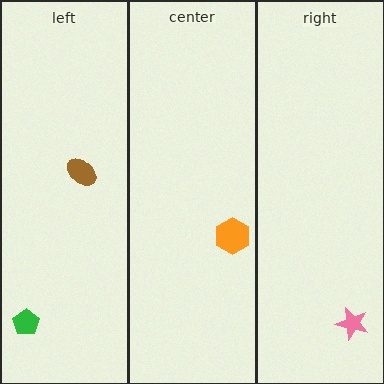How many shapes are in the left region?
2.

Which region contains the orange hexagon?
The center region.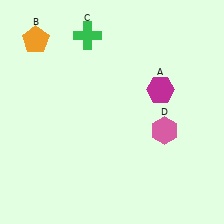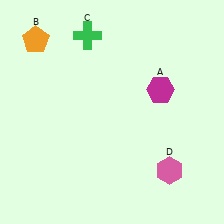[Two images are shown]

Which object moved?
The pink hexagon (D) moved down.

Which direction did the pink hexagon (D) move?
The pink hexagon (D) moved down.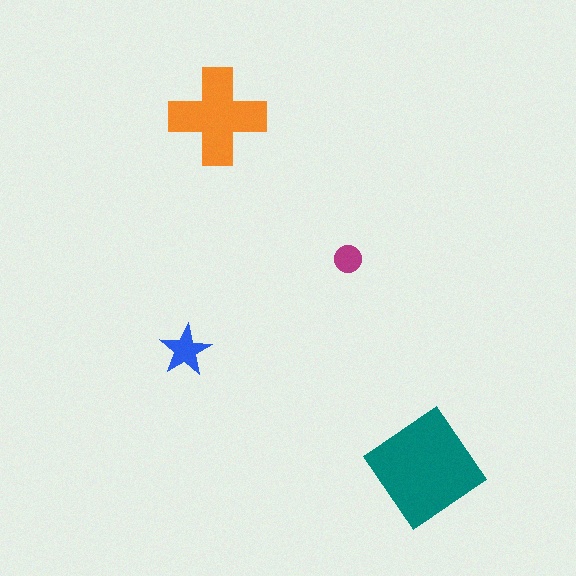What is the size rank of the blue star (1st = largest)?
3rd.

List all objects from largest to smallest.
The teal diamond, the orange cross, the blue star, the magenta circle.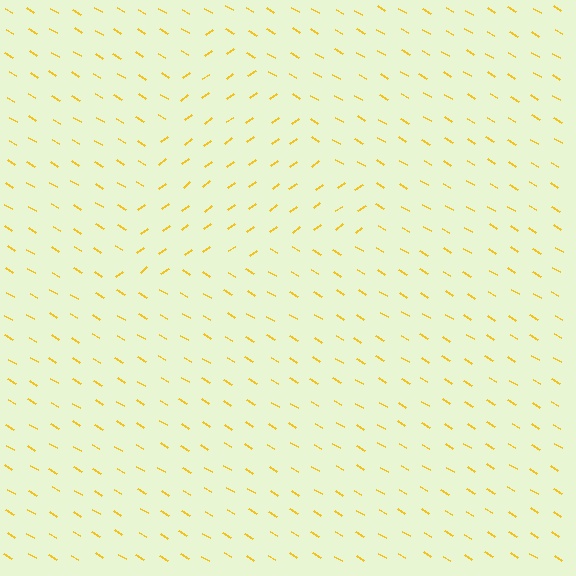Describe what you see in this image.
The image is filled with small yellow line segments. A triangle region in the image has lines oriented differently from the surrounding lines, creating a visible texture boundary.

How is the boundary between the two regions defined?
The boundary is defined purely by a change in line orientation (approximately 67 degrees difference). All lines are the same color and thickness.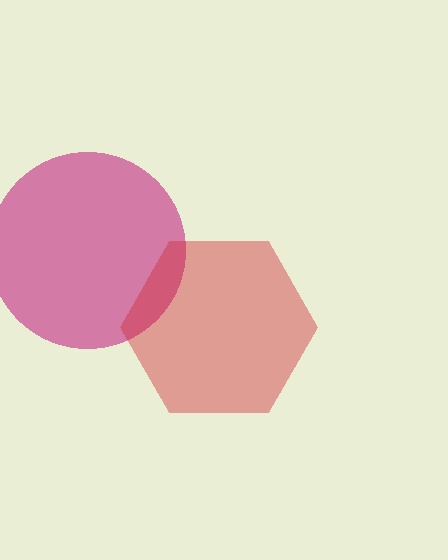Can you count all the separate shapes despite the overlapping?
Yes, there are 2 separate shapes.